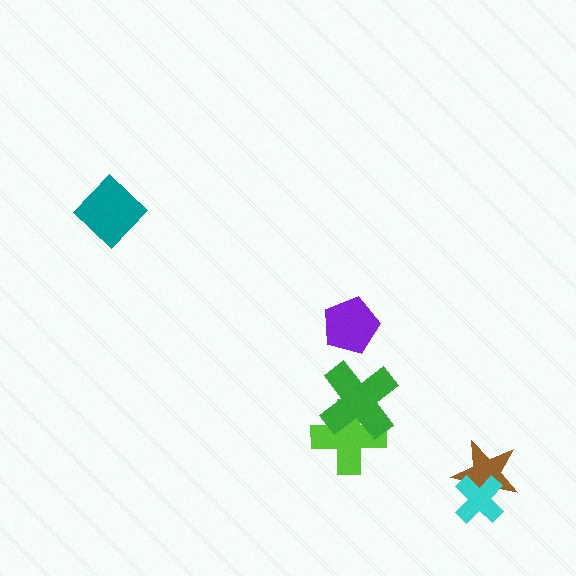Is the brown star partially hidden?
Yes, it is partially covered by another shape.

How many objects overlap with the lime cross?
1 object overlaps with the lime cross.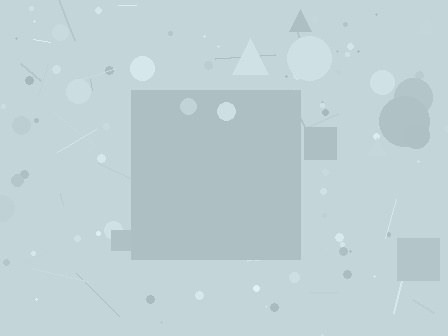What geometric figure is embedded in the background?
A square is embedded in the background.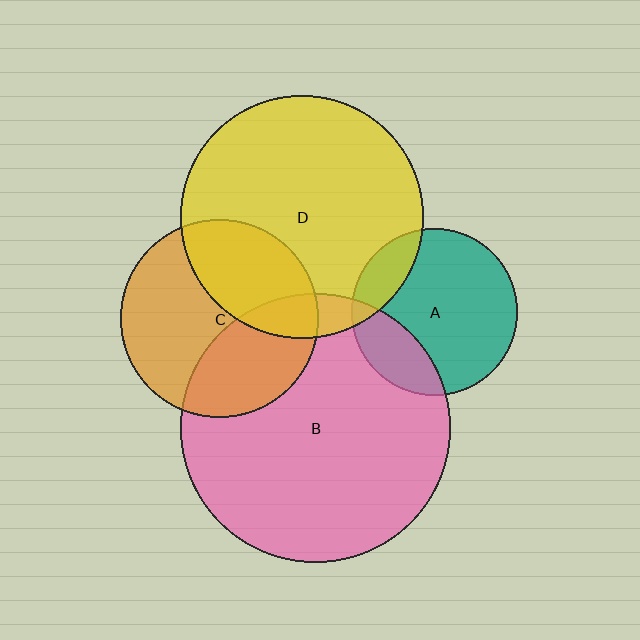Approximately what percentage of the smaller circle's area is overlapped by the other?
Approximately 15%.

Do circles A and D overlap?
Yes.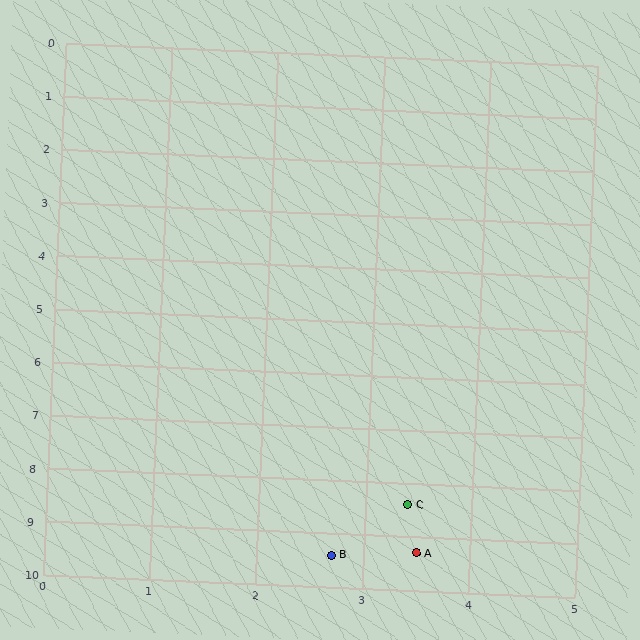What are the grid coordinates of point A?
Point A is at approximately (3.5, 9.3).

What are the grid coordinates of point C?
Point C is at approximately (3.4, 8.4).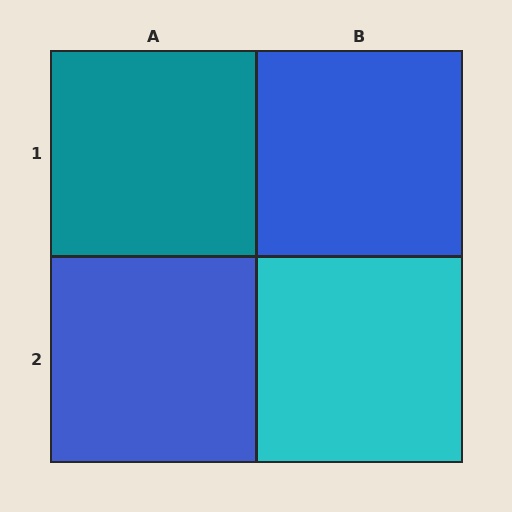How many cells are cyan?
1 cell is cyan.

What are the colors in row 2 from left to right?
Blue, cyan.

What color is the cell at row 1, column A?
Teal.